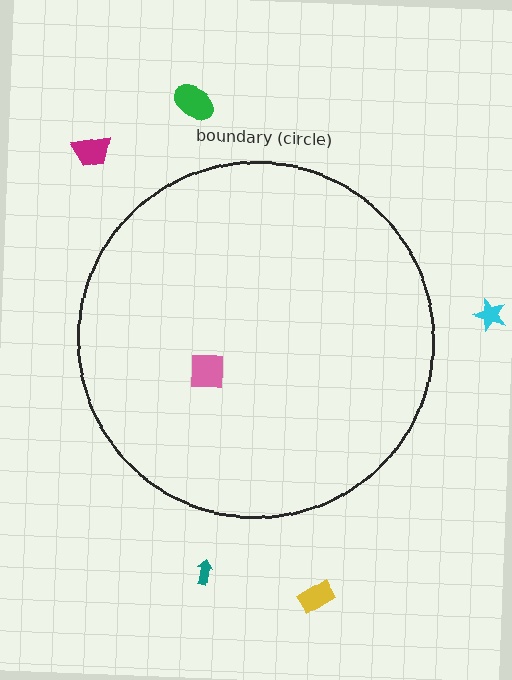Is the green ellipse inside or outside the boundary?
Outside.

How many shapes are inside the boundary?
1 inside, 5 outside.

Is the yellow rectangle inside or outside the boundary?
Outside.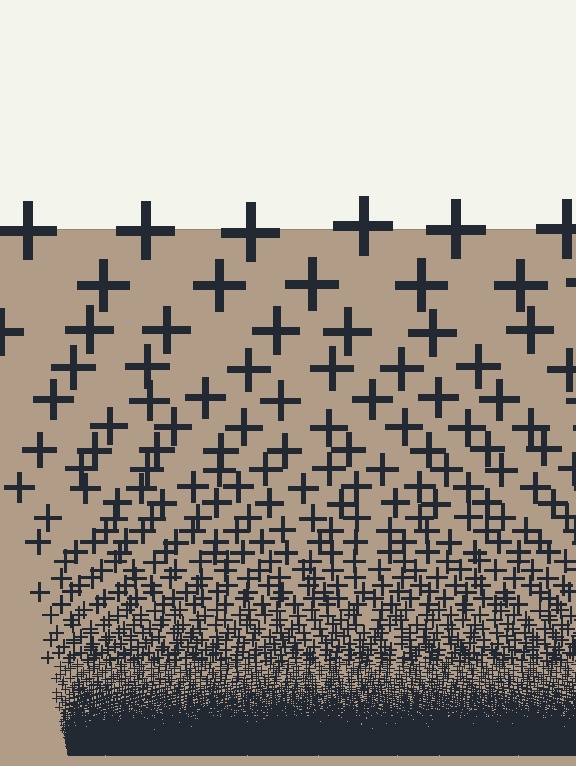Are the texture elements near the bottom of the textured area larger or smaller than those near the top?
Smaller. The gradient is inverted — elements near the bottom are smaller and denser.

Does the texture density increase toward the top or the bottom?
Density increases toward the bottom.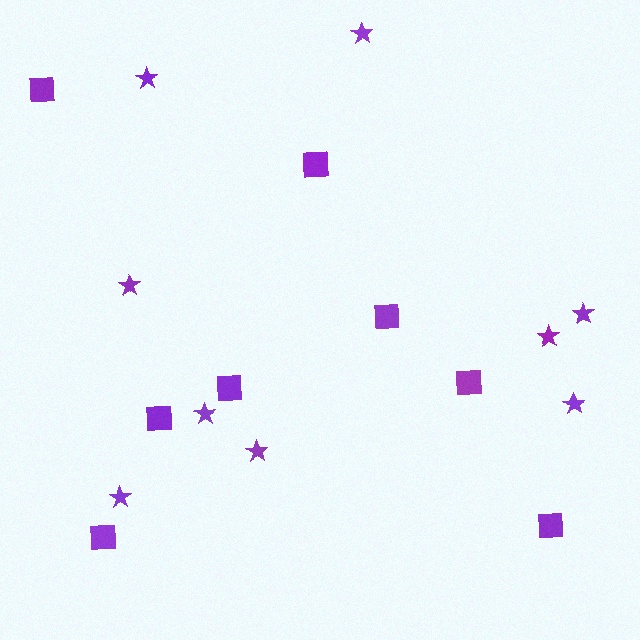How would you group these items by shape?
There are 2 groups: one group of squares (8) and one group of stars (9).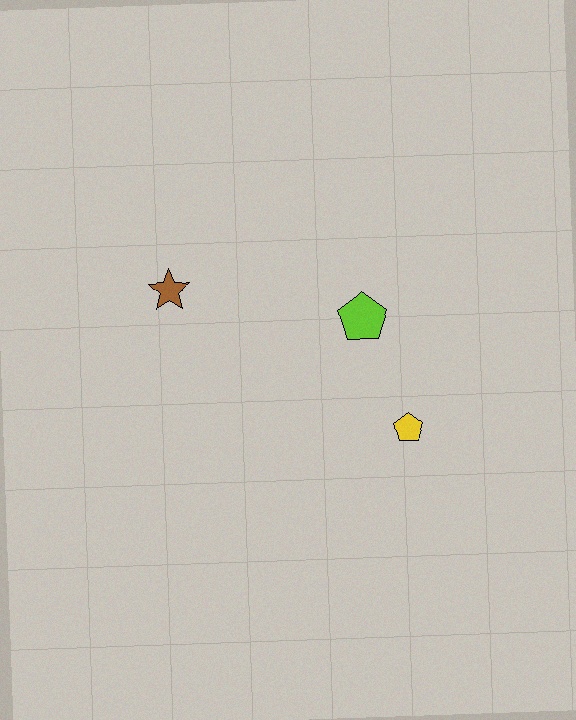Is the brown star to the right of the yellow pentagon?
No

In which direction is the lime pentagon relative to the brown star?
The lime pentagon is to the right of the brown star.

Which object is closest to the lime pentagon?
The yellow pentagon is closest to the lime pentagon.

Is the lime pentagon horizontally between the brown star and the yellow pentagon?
Yes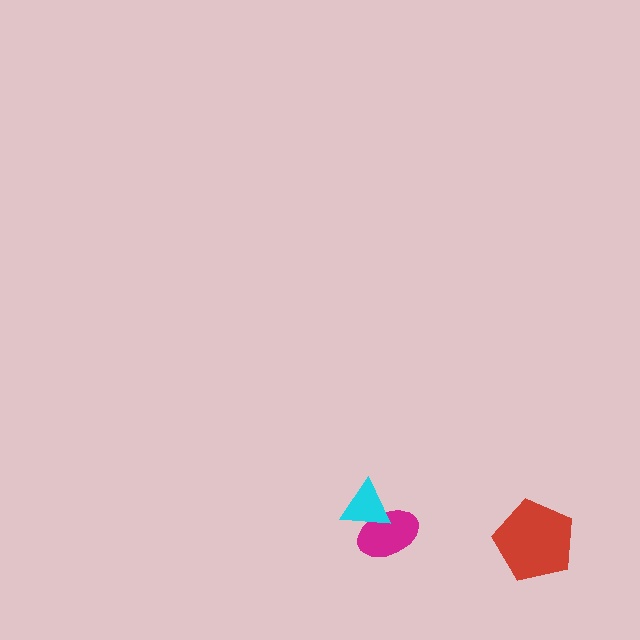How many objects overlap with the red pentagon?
0 objects overlap with the red pentagon.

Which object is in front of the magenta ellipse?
The cyan triangle is in front of the magenta ellipse.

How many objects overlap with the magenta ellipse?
1 object overlaps with the magenta ellipse.